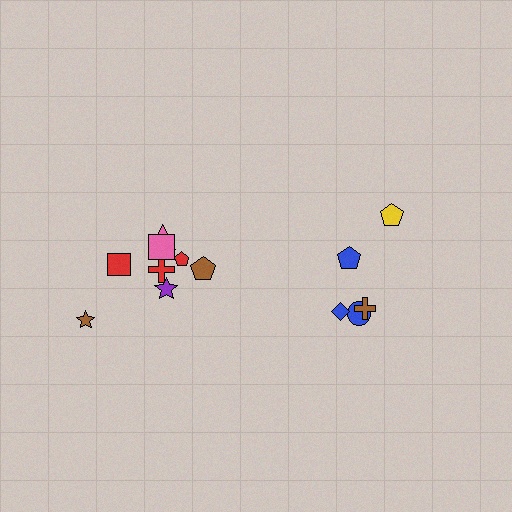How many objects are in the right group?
There are 5 objects.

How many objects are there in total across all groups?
There are 13 objects.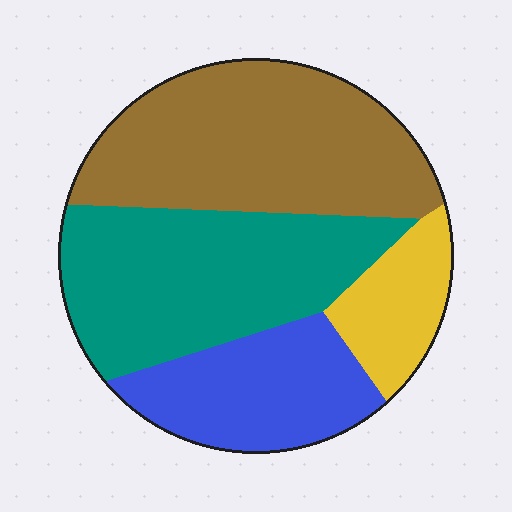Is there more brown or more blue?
Brown.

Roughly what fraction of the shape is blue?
Blue takes up about one fifth (1/5) of the shape.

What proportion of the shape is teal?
Teal covers around 35% of the shape.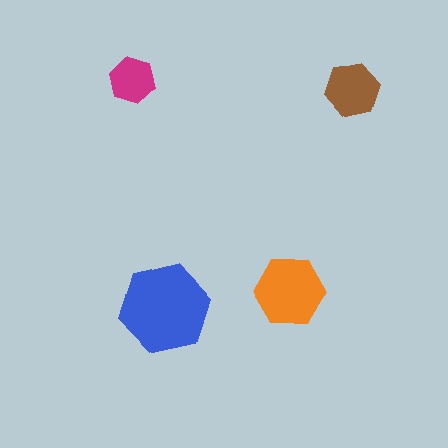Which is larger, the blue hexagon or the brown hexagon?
The blue one.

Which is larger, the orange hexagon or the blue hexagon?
The blue one.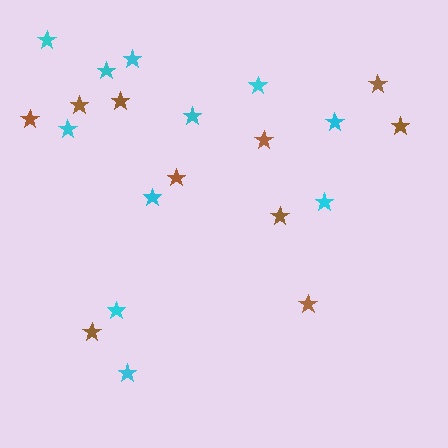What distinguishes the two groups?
There are 2 groups: one group of brown stars (10) and one group of cyan stars (11).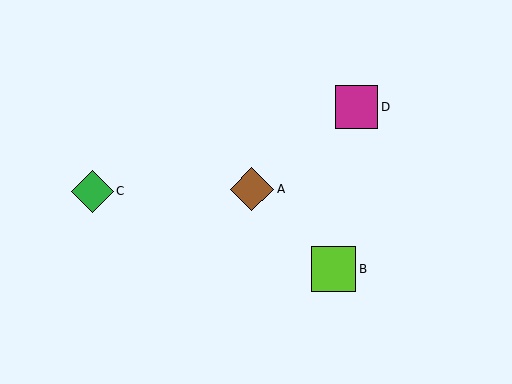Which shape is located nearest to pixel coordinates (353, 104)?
The magenta square (labeled D) at (356, 107) is nearest to that location.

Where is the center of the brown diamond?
The center of the brown diamond is at (252, 189).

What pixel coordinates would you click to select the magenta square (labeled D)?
Click at (356, 107) to select the magenta square D.